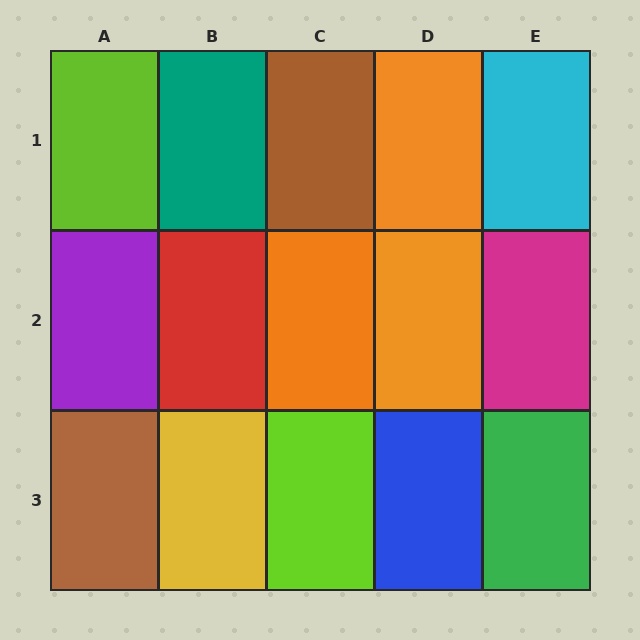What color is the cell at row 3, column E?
Green.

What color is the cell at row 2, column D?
Orange.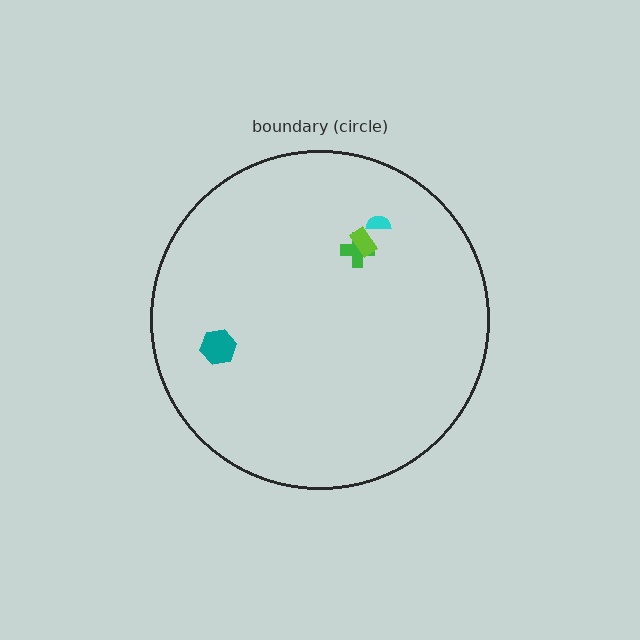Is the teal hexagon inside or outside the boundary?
Inside.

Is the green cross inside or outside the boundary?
Inside.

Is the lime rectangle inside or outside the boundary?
Inside.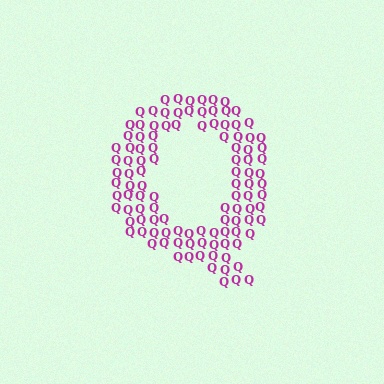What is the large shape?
The large shape is the letter Q.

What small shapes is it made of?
It is made of small letter Q's.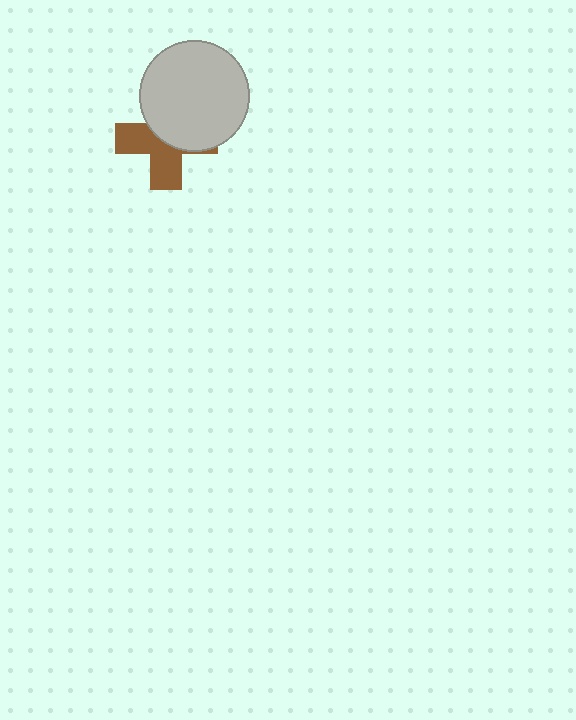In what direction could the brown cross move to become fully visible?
The brown cross could move toward the lower-left. That would shift it out from behind the light gray circle entirely.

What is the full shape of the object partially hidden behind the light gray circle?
The partially hidden object is a brown cross.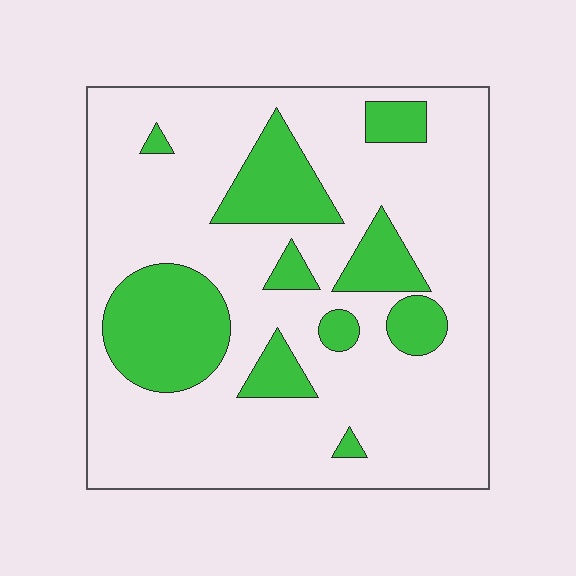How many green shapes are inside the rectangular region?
10.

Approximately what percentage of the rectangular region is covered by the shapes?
Approximately 25%.